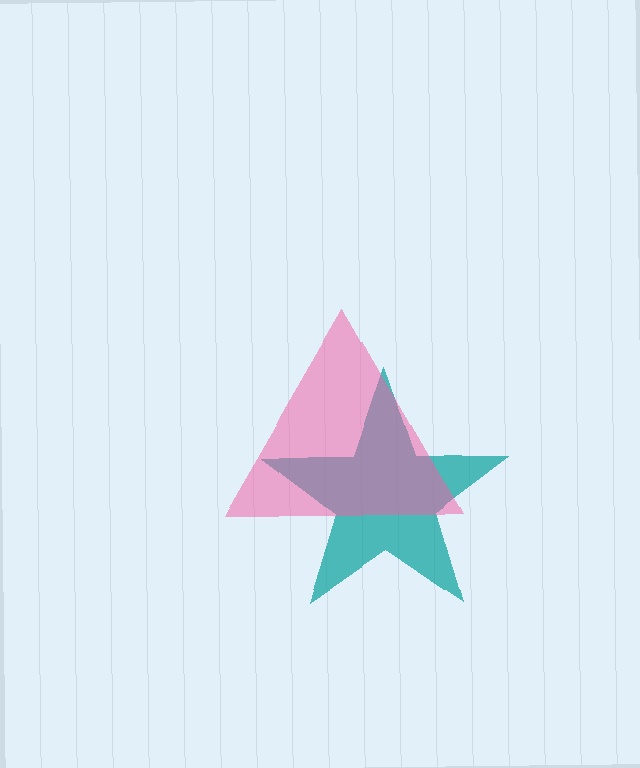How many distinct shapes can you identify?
There are 2 distinct shapes: a teal star, a pink triangle.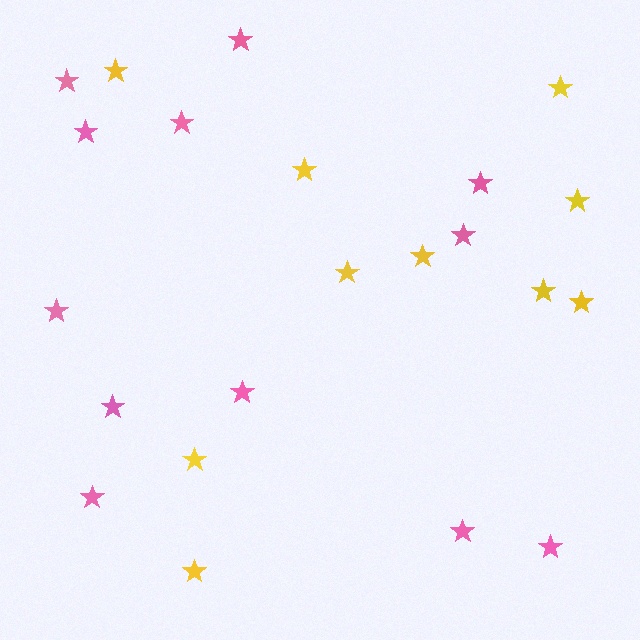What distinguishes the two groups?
There are 2 groups: one group of pink stars (12) and one group of yellow stars (10).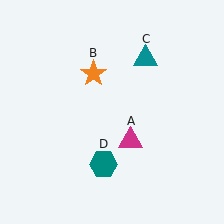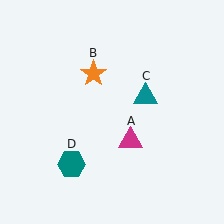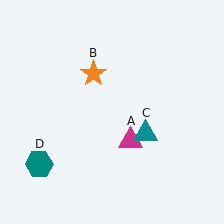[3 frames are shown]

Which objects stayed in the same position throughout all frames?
Magenta triangle (object A) and orange star (object B) remained stationary.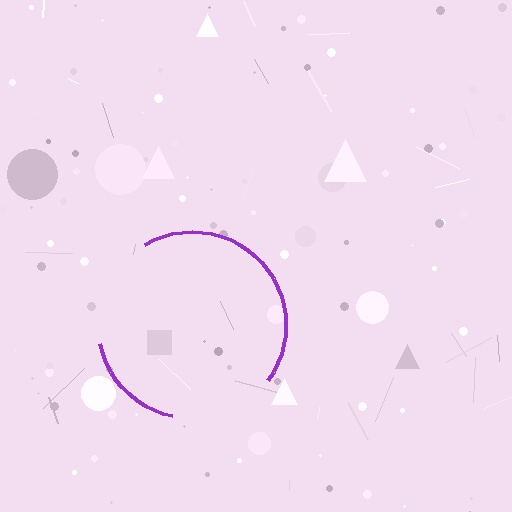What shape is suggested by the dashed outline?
The dashed outline suggests a circle.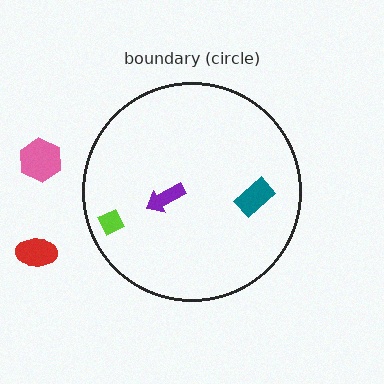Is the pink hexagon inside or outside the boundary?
Outside.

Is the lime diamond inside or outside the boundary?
Inside.